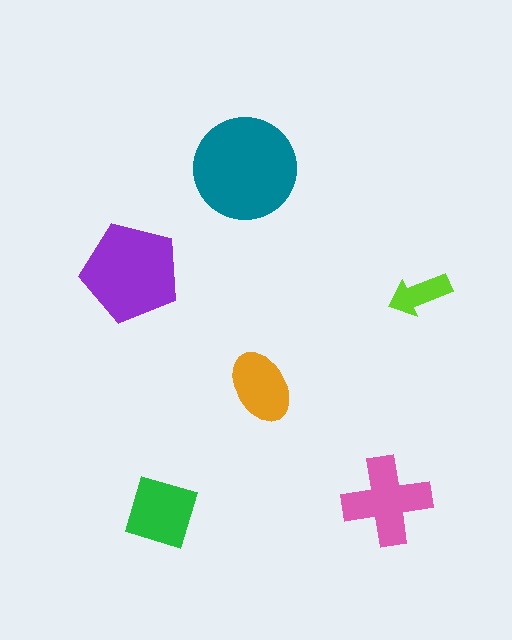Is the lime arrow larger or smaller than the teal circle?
Smaller.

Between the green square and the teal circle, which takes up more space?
The teal circle.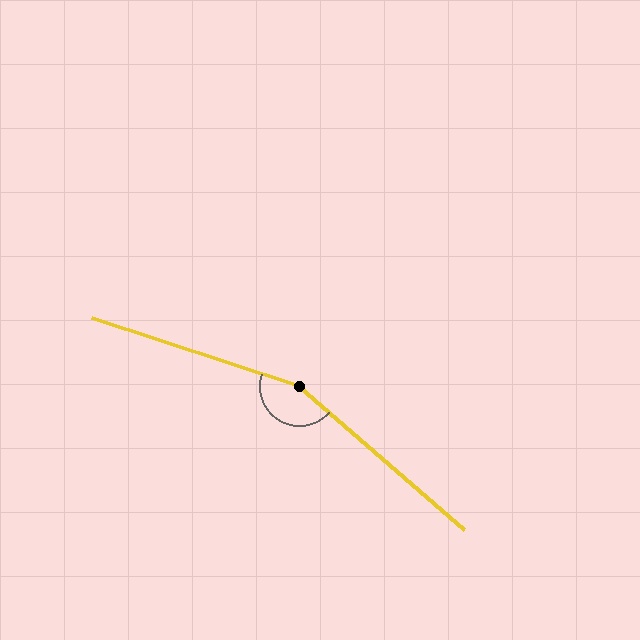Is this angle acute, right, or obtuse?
It is obtuse.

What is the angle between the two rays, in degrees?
Approximately 157 degrees.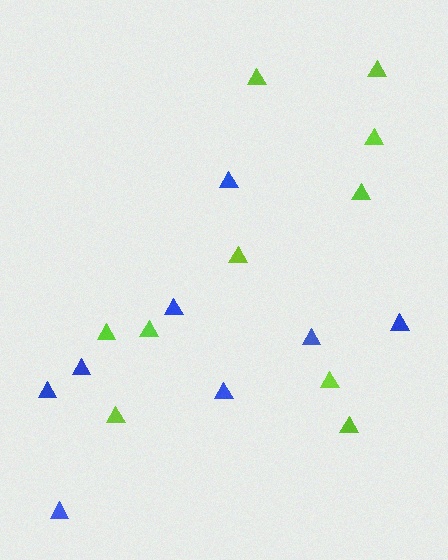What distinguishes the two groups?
There are 2 groups: one group of lime triangles (10) and one group of blue triangles (8).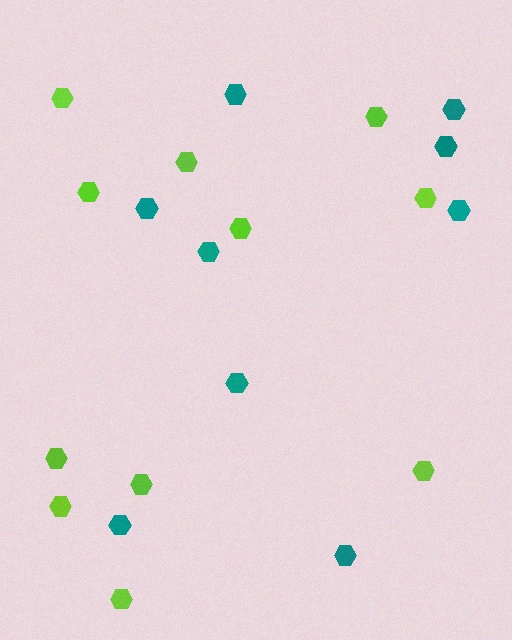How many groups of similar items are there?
There are 2 groups: one group of lime hexagons (11) and one group of teal hexagons (9).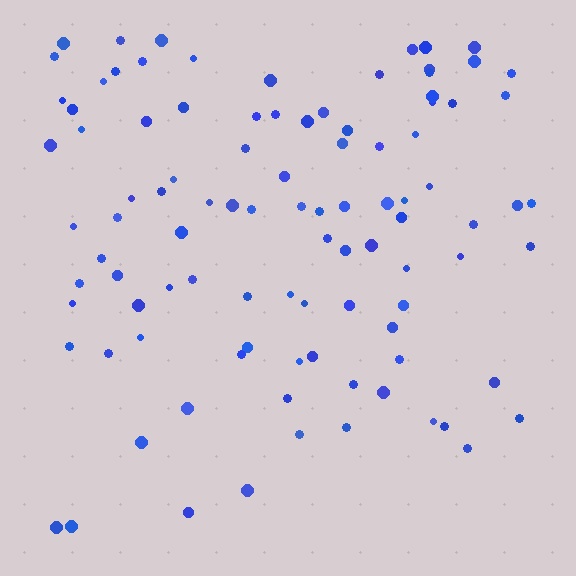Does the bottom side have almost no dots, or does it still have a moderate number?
Still a moderate number, just noticeably fewer than the top.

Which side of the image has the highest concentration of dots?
The top.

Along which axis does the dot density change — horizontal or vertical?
Vertical.